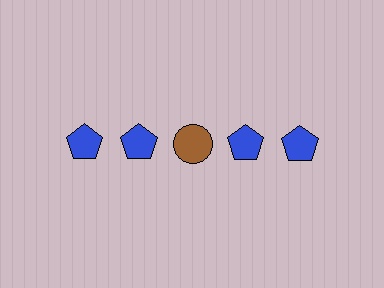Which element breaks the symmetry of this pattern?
The brown circle in the top row, center column breaks the symmetry. All other shapes are blue pentagons.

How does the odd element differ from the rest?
It differs in both color (brown instead of blue) and shape (circle instead of pentagon).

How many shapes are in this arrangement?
There are 5 shapes arranged in a grid pattern.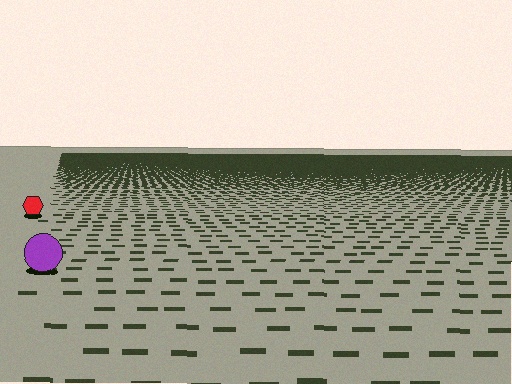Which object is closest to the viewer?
The purple circle is closest. The texture marks near it are larger and more spread out.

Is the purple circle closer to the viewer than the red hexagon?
Yes. The purple circle is closer — you can tell from the texture gradient: the ground texture is coarser near it.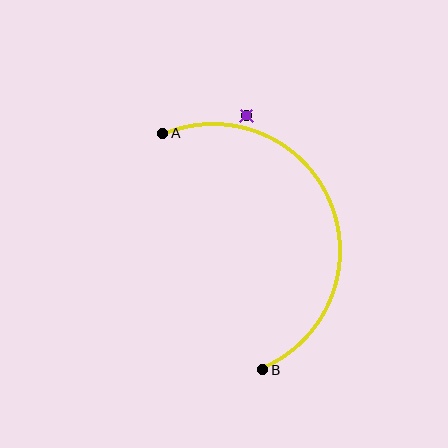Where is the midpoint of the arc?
The arc midpoint is the point on the curve farthest from the straight line joining A and B. It sits to the right of that line.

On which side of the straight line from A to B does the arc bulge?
The arc bulges to the right of the straight line connecting A and B.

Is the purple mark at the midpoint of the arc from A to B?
No — the purple mark does not lie on the arc at all. It sits slightly outside the curve.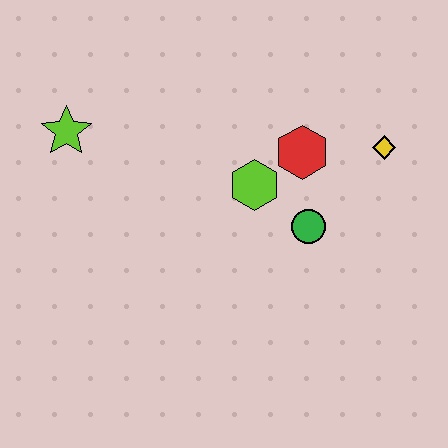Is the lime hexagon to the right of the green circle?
No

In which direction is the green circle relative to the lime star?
The green circle is to the right of the lime star.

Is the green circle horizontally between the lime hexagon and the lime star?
No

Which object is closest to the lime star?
The lime hexagon is closest to the lime star.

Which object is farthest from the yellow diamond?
The lime star is farthest from the yellow diamond.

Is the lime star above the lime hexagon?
Yes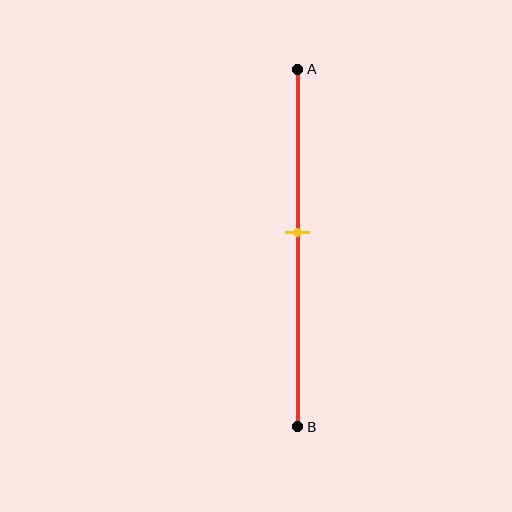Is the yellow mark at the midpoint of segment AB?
No, the mark is at about 45% from A, not at the 50% midpoint.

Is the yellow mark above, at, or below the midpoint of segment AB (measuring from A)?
The yellow mark is above the midpoint of segment AB.